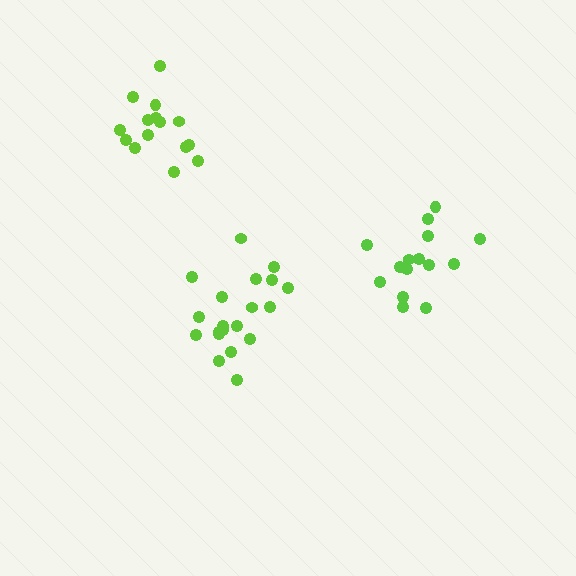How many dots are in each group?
Group 1: 15 dots, Group 2: 20 dots, Group 3: 15 dots (50 total).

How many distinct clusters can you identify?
There are 3 distinct clusters.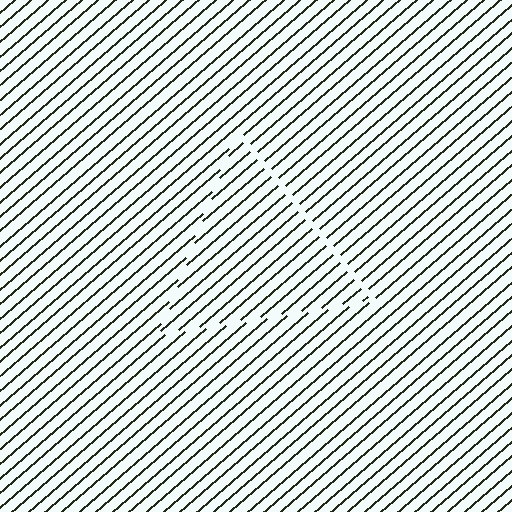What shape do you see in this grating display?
An illusory triangle. The interior of the shape contains the same grating, shifted by half a period — the contour is defined by the phase discontinuity where line-ends from the inner and outer gratings abut.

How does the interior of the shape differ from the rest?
The interior of the shape contains the same grating, shifted by half a period — the contour is defined by the phase discontinuity where line-ends from the inner and outer gratings abut.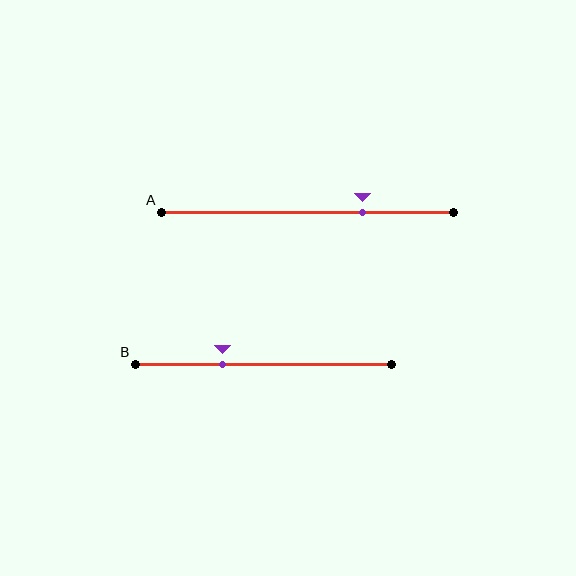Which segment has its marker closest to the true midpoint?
Segment B has its marker closest to the true midpoint.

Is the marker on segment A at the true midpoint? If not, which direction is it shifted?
No, the marker on segment A is shifted to the right by about 19% of the segment length.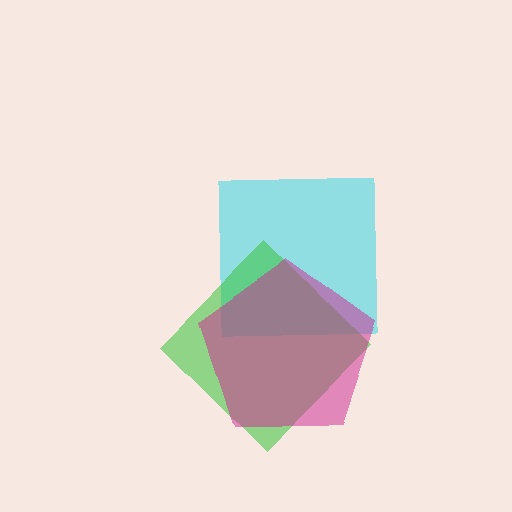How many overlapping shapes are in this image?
There are 3 overlapping shapes in the image.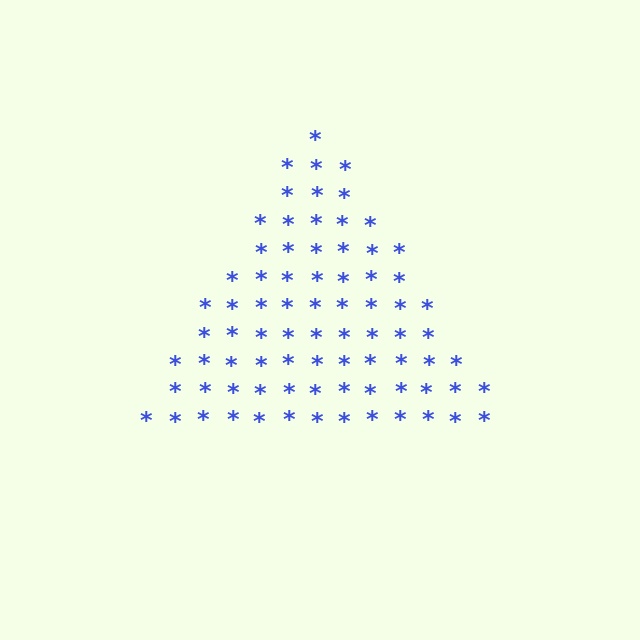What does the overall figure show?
The overall figure shows a triangle.